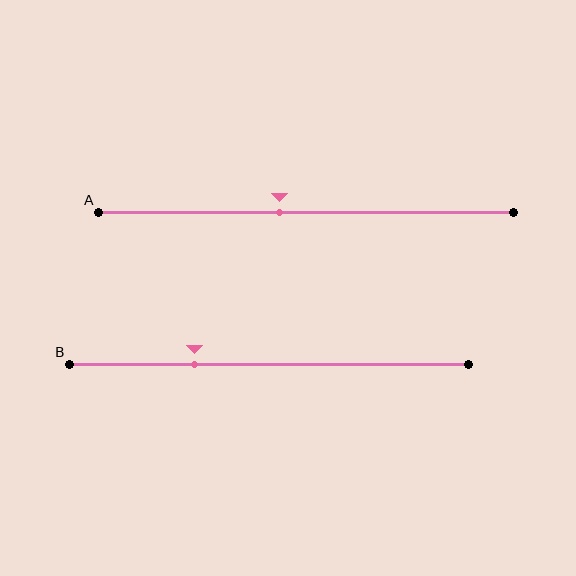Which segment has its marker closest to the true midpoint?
Segment A has its marker closest to the true midpoint.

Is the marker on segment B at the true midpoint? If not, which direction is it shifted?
No, the marker on segment B is shifted to the left by about 19% of the segment length.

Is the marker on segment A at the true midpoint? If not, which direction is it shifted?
No, the marker on segment A is shifted to the left by about 6% of the segment length.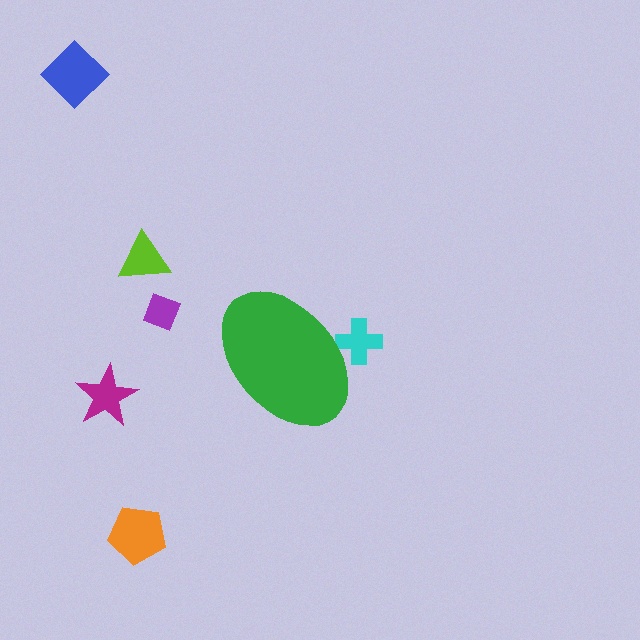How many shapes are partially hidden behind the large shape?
1 shape is partially hidden.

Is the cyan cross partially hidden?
Yes, the cyan cross is partially hidden behind the green ellipse.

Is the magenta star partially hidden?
No, the magenta star is fully visible.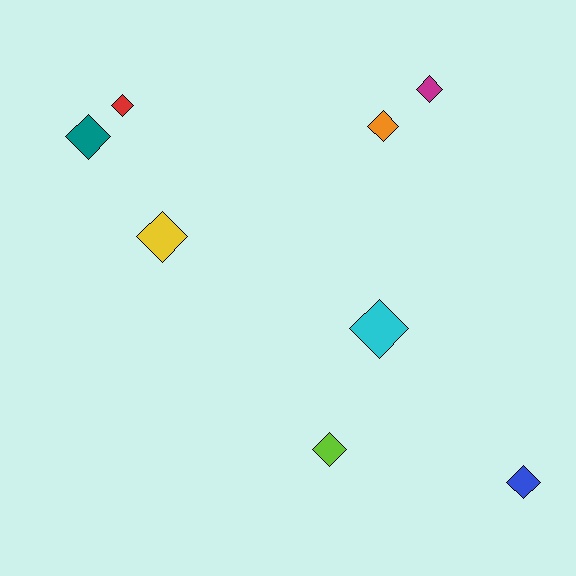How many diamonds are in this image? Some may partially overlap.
There are 8 diamonds.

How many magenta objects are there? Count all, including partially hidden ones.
There is 1 magenta object.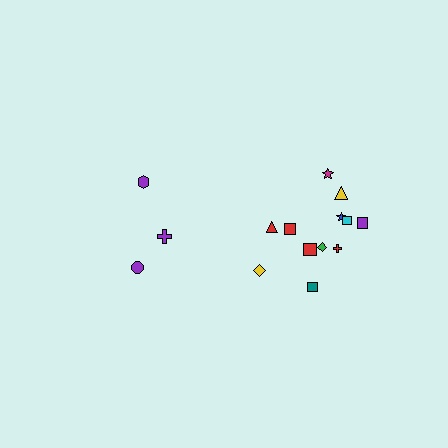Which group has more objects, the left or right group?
The right group.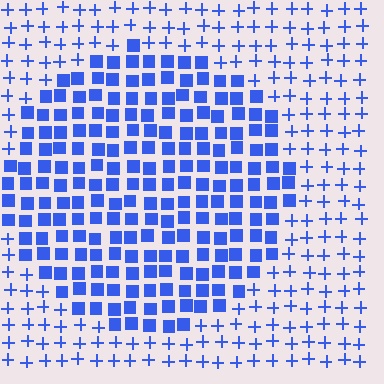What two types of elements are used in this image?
The image uses squares inside the circle region and plus signs outside it.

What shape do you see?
I see a circle.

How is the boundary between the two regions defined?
The boundary is defined by a change in element shape: squares inside vs. plus signs outside. All elements share the same color and spacing.